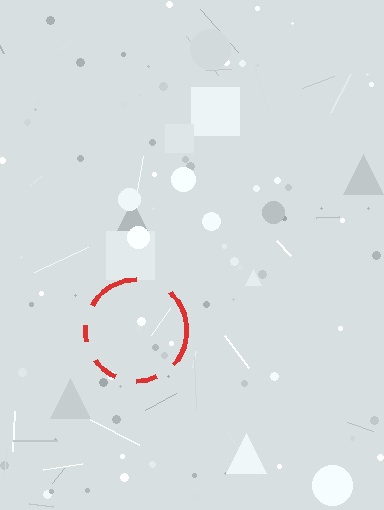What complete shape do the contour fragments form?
The contour fragments form a circle.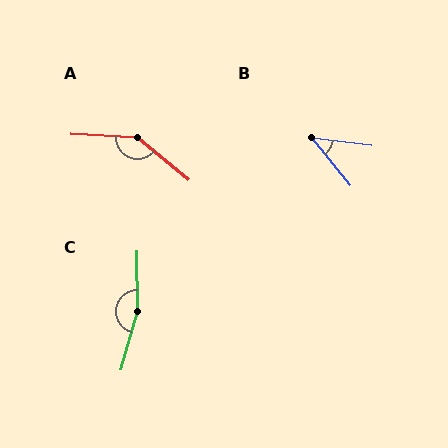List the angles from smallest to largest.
B (45°), A (144°), C (164°).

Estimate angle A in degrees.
Approximately 144 degrees.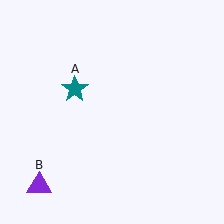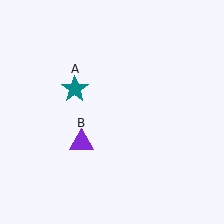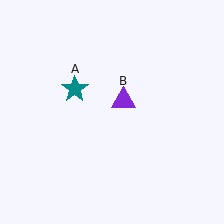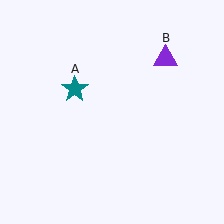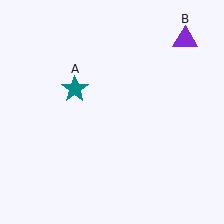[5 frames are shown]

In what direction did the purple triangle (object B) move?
The purple triangle (object B) moved up and to the right.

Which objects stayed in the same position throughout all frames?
Teal star (object A) remained stationary.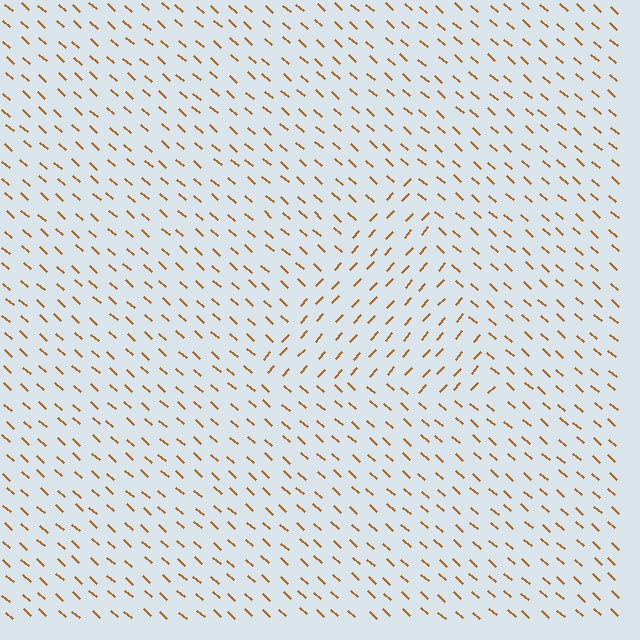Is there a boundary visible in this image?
Yes, there is a texture boundary formed by a change in line orientation.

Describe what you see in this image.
The image is filled with small brown line segments. A triangle region in the image has lines oriented differently from the surrounding lines, creating a visible texture boundary.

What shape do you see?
I see a triangle.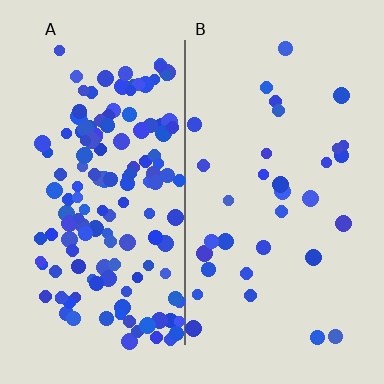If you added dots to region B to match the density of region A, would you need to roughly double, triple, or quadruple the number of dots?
Approximately quadruple.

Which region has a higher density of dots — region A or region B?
A (the left).